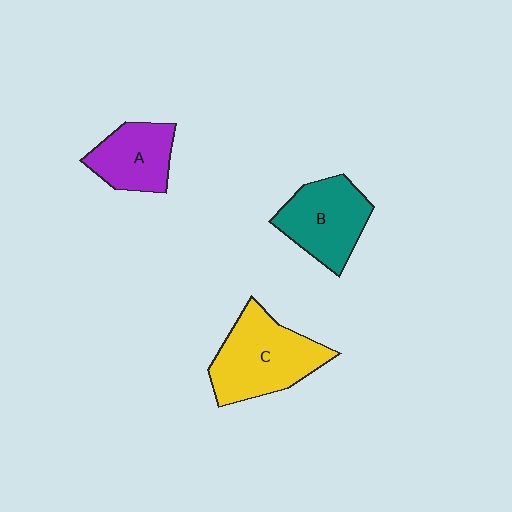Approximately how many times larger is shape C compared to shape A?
Approximately 1.5 times.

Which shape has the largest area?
Shape C (yellow).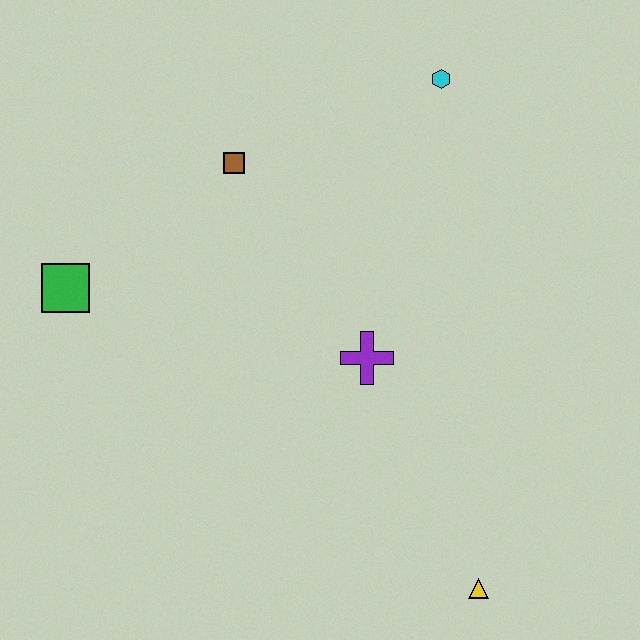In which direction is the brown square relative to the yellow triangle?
The brown square is above the yellow triangle.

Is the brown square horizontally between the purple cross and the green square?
Yes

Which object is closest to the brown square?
The green square is closest to the brown square.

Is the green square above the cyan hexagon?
No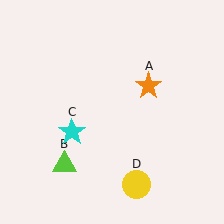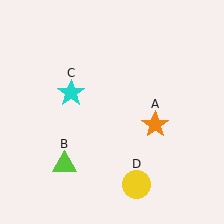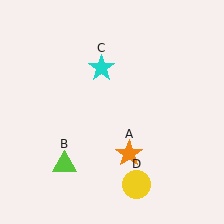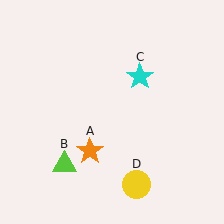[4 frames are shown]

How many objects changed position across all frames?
2 objects changed position: orange star (object A), cyan star (object C).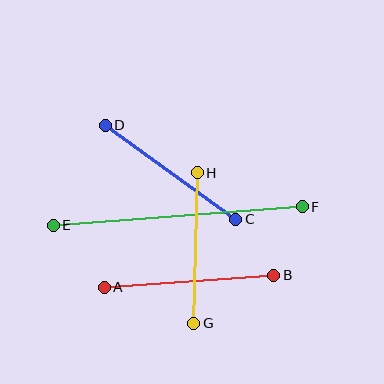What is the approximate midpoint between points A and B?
The midpoint is at approximately (189, 281) pixels.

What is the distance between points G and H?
The distance is approximately 150 pixels.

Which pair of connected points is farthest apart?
Points E and F are farthest apart.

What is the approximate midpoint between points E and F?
The midpoint is at approximately (178, 216) pixels.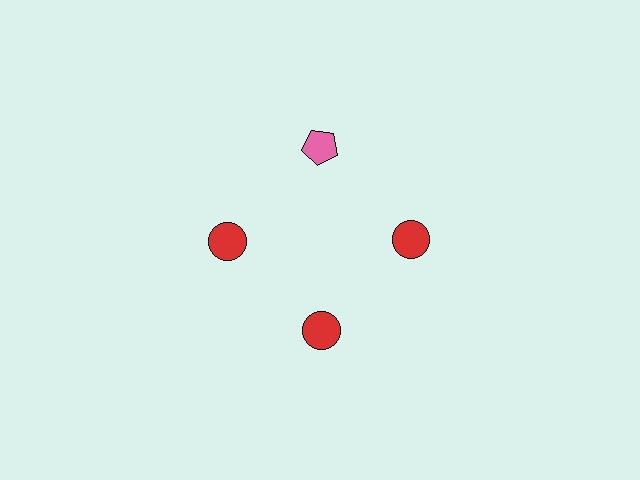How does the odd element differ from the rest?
It differs in both color (pink instead of red) and shape (pentagon instead of circle).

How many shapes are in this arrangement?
There are 4 shapes arranged in a ring pattern.